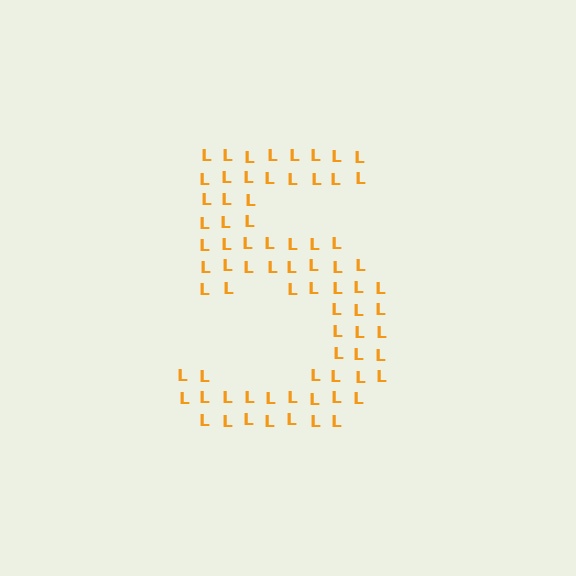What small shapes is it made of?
It is made of small letter L's.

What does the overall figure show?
The overall figure shows the digit 5.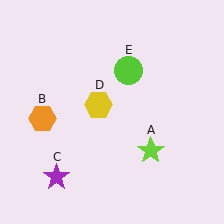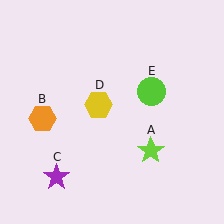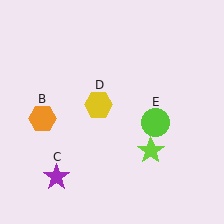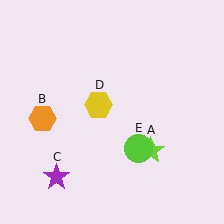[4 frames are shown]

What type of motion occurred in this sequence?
The lime circle (object E) rotated clockwise around the center of the scene.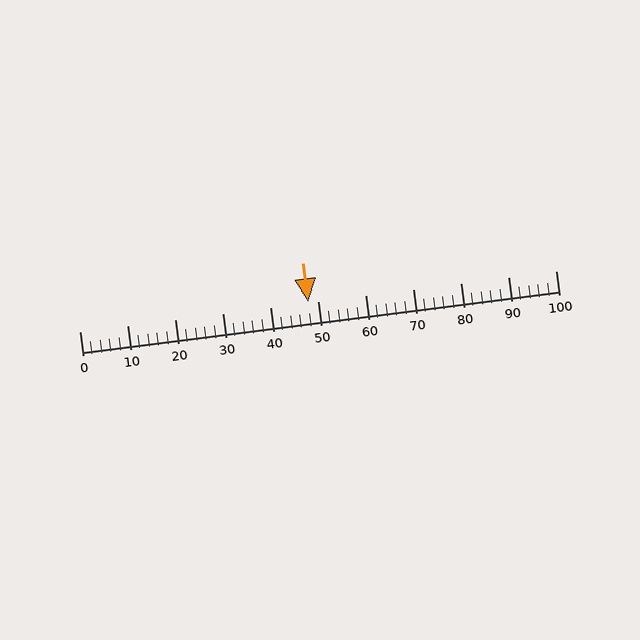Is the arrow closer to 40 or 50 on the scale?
The arrow is closer to 50.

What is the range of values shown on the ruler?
The ruler shows values from 0 to 100.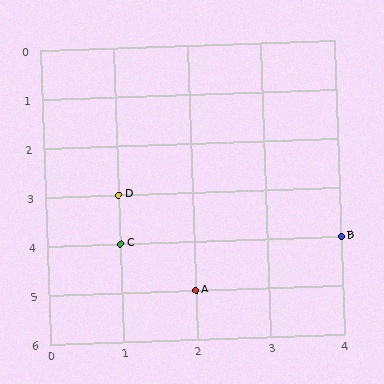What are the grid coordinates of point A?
Point A is at grid coordinates (2, 5).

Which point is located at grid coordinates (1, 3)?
Point D is at (1, 3).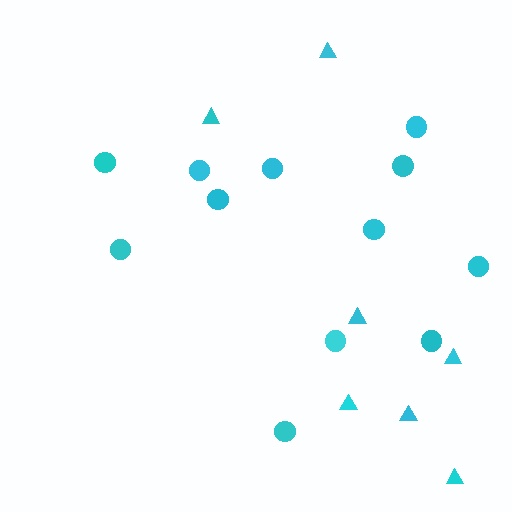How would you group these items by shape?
There are 2 groups: one group of triangles (7) and one group of circles (12).